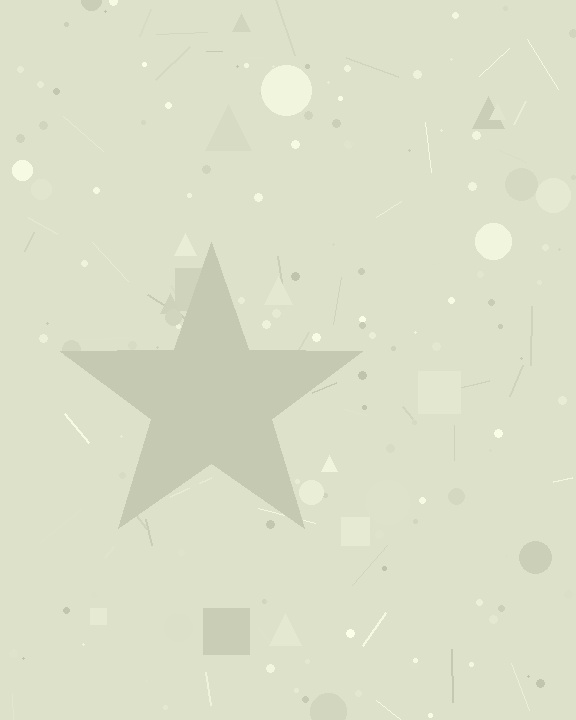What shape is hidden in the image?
A star is hidden in the image.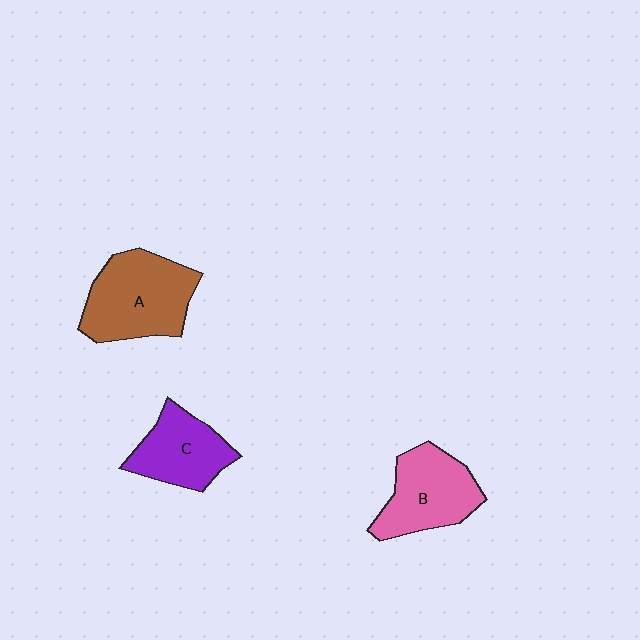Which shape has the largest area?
Shape A (brown).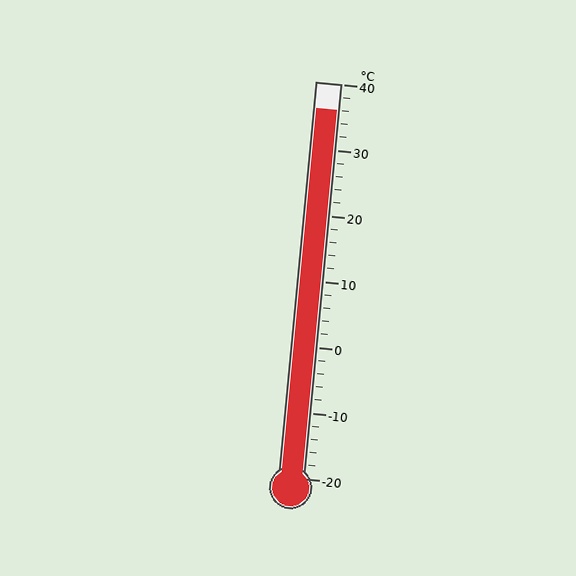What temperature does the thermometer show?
The thermometer shows approximately 36°C.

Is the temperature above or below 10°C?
The temperature is above 10°C.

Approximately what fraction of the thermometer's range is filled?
The thermometer is filled to approximately 95% of its range.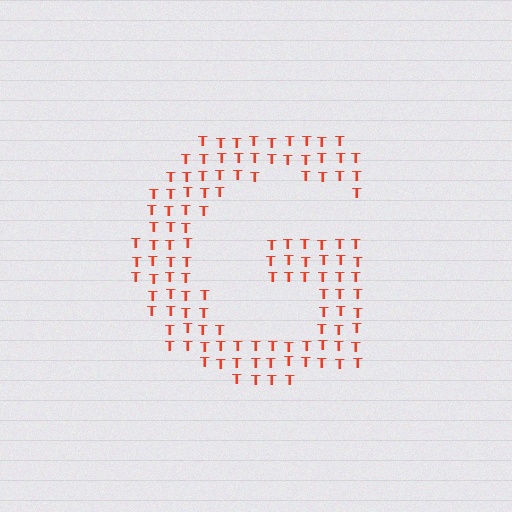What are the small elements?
The small elements are letter T's.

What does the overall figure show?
The overall figure shows the letter G.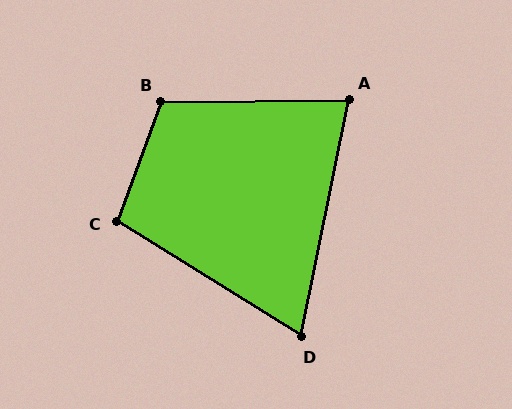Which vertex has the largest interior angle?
B, at approximately 111 degrees.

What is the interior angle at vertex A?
Approximately 78 degrees (acute).